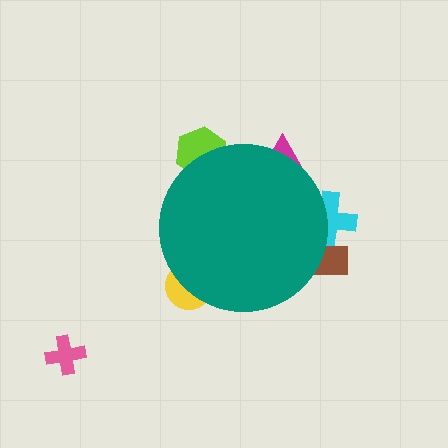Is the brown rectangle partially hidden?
Yes, the brown rectangle is partially hidden behind the teal circle.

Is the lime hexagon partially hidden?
Yes, the lime hexagon is partially hidden behind the teal circle.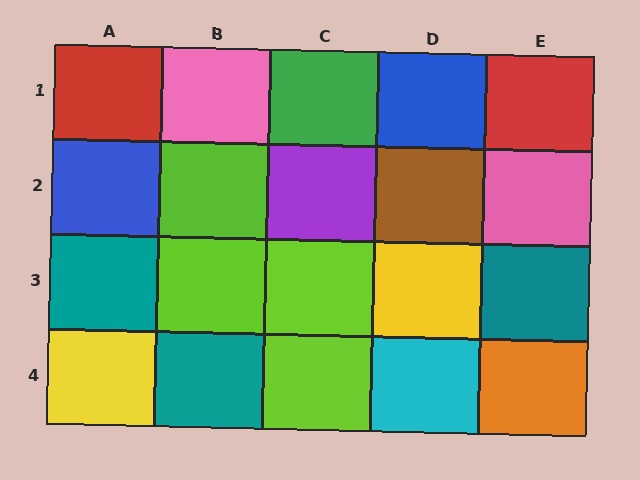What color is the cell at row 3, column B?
Lime.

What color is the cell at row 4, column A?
Yellow.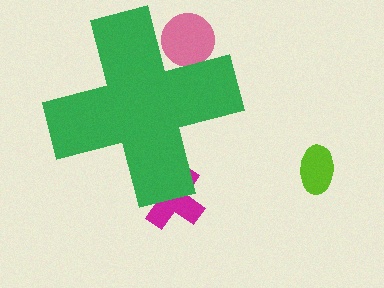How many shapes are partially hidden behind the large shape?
2 shapes are partially hidden.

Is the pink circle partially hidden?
Yes, the pink circle is partially hidden behind the green cross.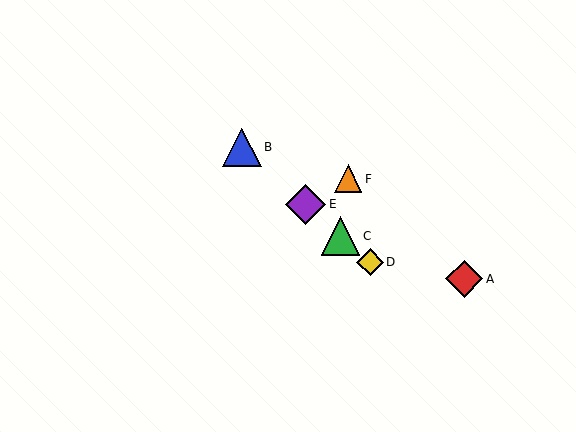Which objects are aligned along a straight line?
Objects B, C, D, E are aligned along a straight line.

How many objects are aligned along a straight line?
4 objects (B, C, D, E) are aligned along a straight line.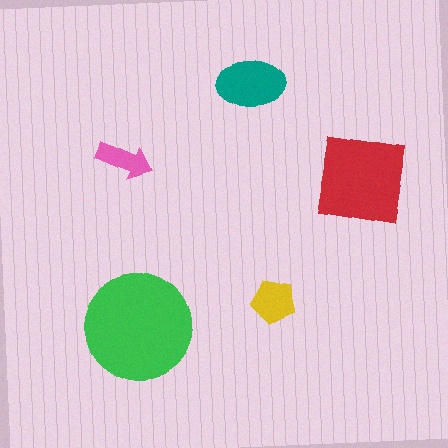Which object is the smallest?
The pink arrow.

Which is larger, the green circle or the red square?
The green circle.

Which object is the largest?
The green circle.